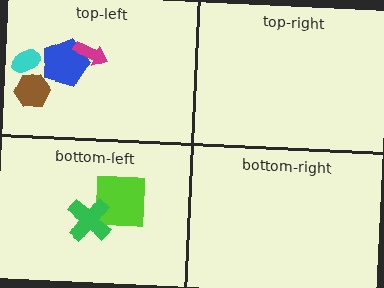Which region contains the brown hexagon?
The top-left region.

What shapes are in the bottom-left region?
The lime square, the green cross.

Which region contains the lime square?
The bottom-left region.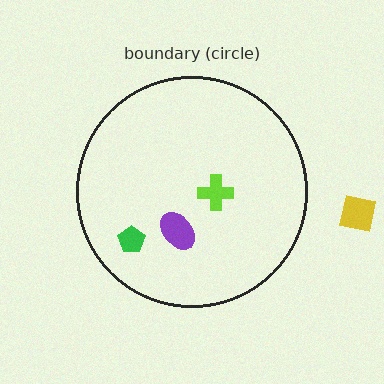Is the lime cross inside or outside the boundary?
Inside.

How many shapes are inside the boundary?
3 inside, 1 outside.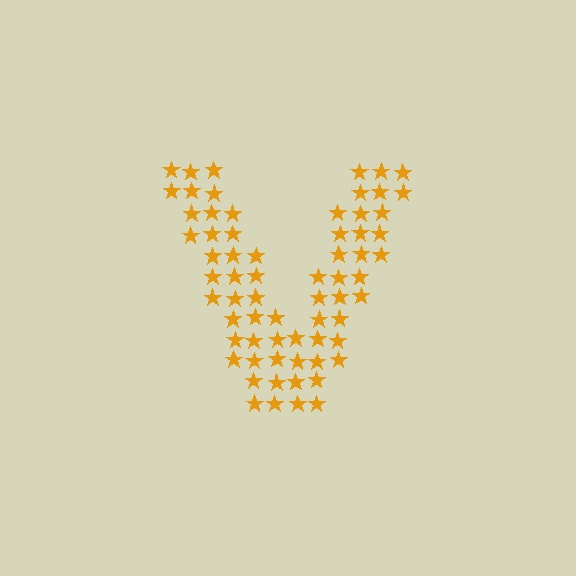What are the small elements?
The small elements are stars.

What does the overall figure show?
The overall figure shows the letter V.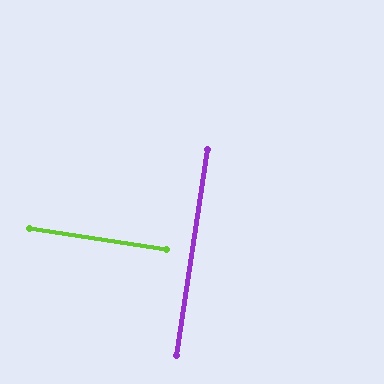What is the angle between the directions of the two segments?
Approximately 90 degrees.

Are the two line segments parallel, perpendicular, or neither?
Perpendicular — they meet at approximately 90°.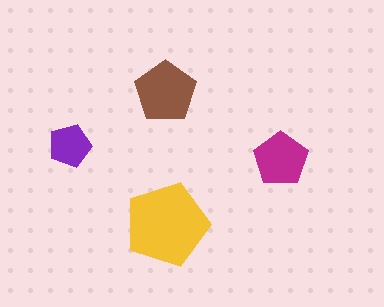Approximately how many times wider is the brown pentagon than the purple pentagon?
About 1.5 times wider.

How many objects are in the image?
There are 4 objects in the image.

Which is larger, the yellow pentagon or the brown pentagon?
The yellow one.